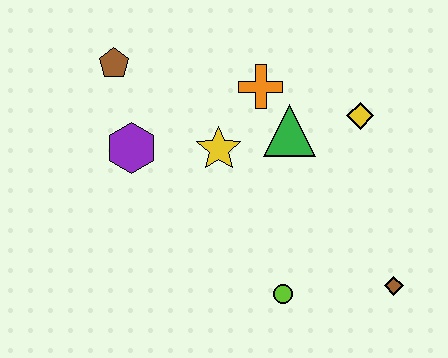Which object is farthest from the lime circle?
The brown pentagon is farthest from the lime circle.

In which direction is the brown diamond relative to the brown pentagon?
The brown diamond is to the right of the brown pentagon.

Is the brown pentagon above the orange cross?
Yes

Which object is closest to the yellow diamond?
The green triangle is closest to the yellow diamond.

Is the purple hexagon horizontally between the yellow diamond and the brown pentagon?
Yes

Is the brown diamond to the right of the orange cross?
Yes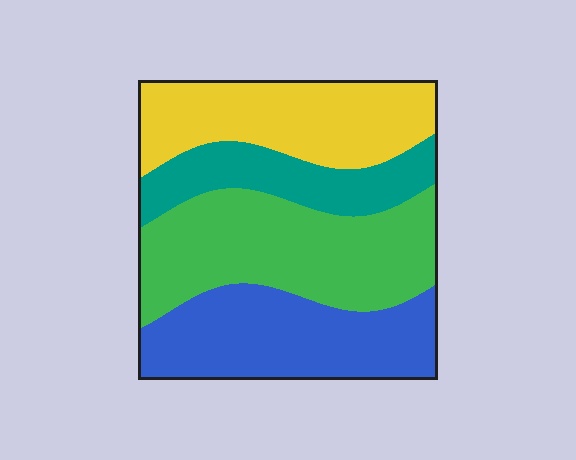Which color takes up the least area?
Teal, at roughly 15%.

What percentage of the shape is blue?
Blue takes up about one quarter (1/4) of the shape.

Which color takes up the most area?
Green, at roughly 30%.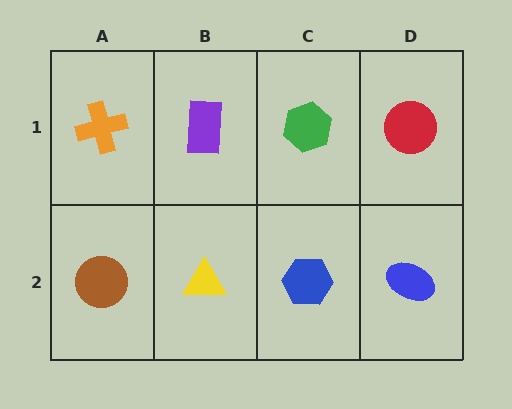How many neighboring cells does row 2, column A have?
2.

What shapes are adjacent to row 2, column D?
A red circle (row 1, column D), a blue hexagon (row 2, column C).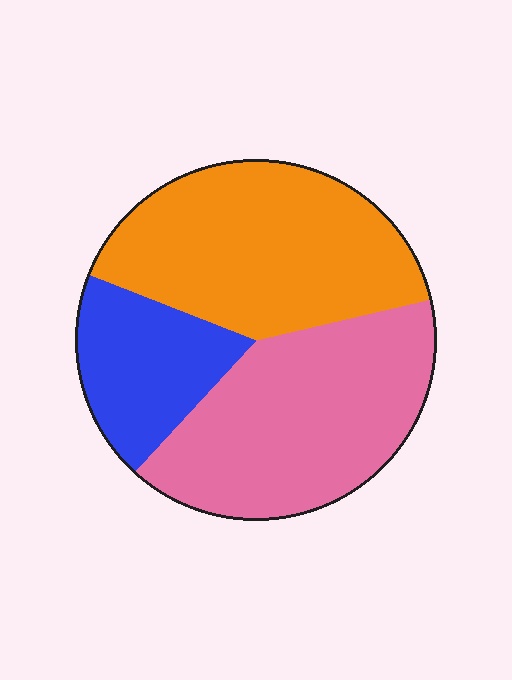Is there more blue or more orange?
Orange.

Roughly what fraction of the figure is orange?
Orange covers 41% of the figure.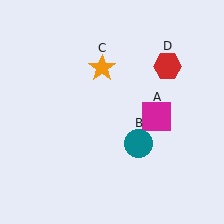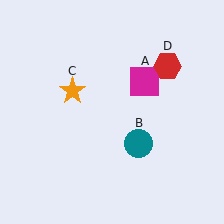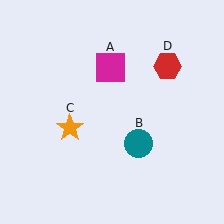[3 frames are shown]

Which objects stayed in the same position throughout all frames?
Teal circle (object B) and red hexagon (object D) remained stationary.